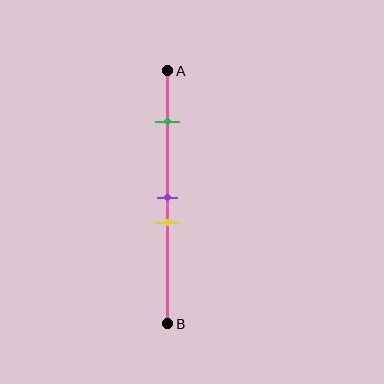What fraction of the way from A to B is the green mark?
The green mark is approximately 20% (0.2) of the way from A to B.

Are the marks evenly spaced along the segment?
No, the marks are not evenly spaced.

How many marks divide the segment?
There are 3 marks dividing the segment.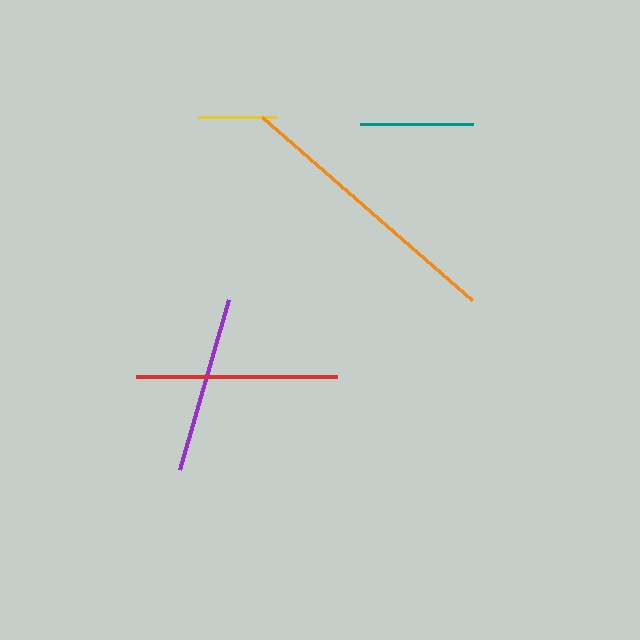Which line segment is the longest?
The orange line is the longest at approximately 278 pixels.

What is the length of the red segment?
The red segment is approximately 202 pixels long.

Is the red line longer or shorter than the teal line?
The red line is longer than the teal line.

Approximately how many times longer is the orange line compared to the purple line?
The orange line is approximately 1.6 times the length of the purple line.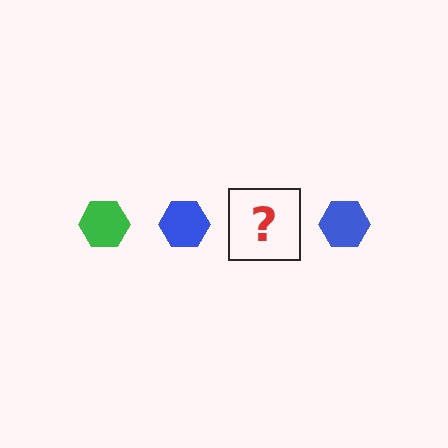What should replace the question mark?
The question mark should be replaced with a green hexagon.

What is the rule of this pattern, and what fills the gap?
The rule is that the pattern cycles through green, blue hexagons. The gap should be filled with a green hexagon.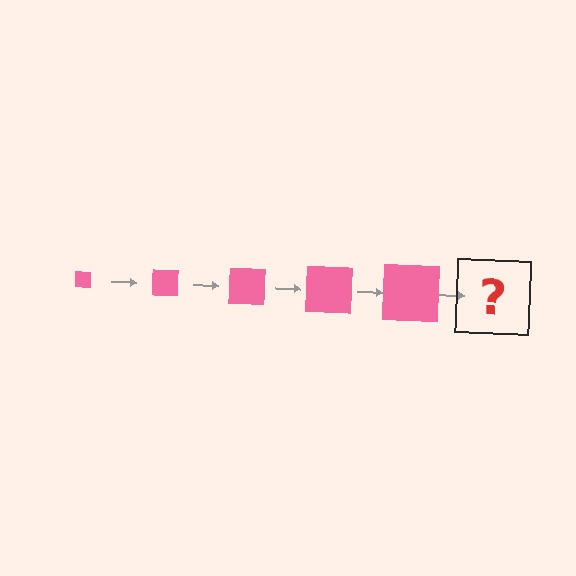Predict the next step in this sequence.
The next step is a pink square, larger than the previous one.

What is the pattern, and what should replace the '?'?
The pattern is that the square gets progressively larger each step. The '?' should be a pink square, larger than the previous one.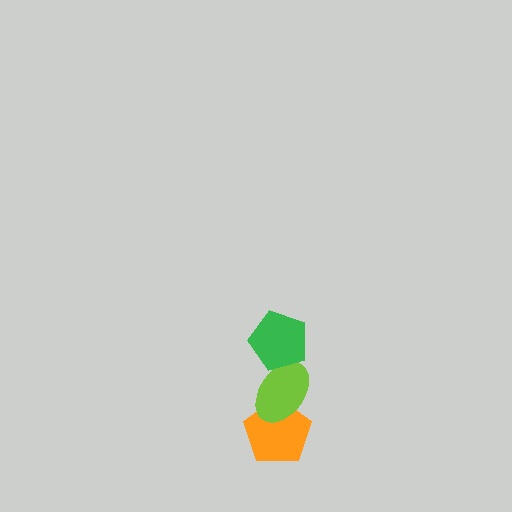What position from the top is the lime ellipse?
The lime ellipse is 2nd from the top.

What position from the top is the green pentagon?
The green pentagon is 1st from the top.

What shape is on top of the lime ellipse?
The green pentagon is on top of the lime ellipse.